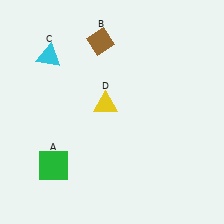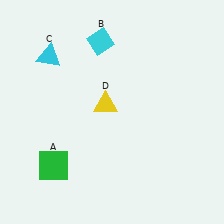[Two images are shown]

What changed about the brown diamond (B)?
In Image 1, B is brown. In Image 2, it changed to cyan.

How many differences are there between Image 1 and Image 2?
There is 1 difference between the two images.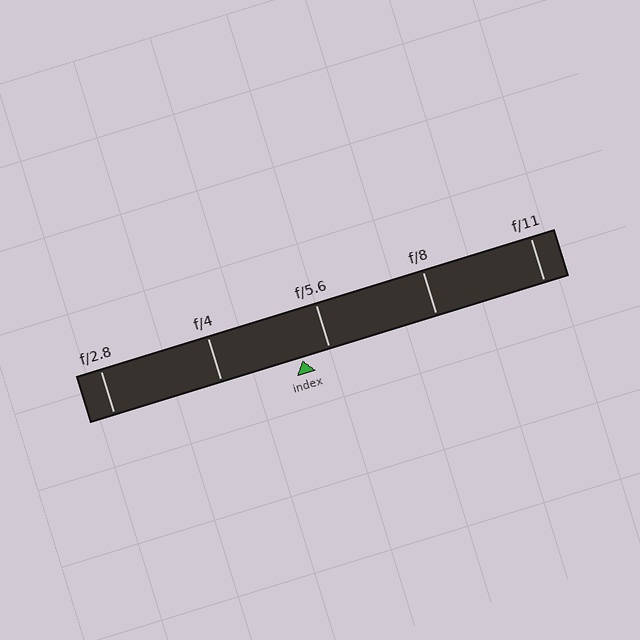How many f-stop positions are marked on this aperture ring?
There are 5 f-stop positions marked.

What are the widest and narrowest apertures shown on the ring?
The widest aperture shown is f/2.8 and the narrowest is f/11.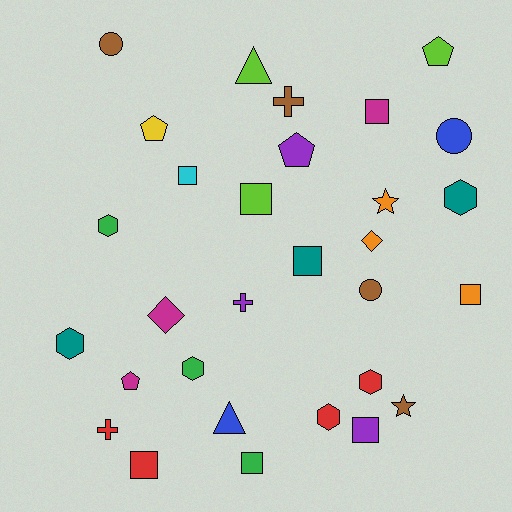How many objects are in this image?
There are 30 objects.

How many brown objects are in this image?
There are 4 brown objects.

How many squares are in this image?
There are 8 squares.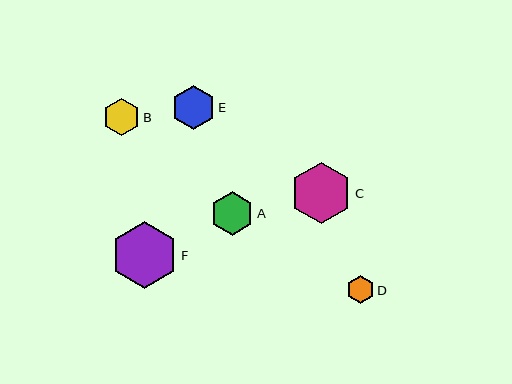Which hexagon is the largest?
Hexagon F is the largest with a size of approximately 67 pixels.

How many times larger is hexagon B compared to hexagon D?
Hexagon B is approximately 1.4 times the size of hexagon D.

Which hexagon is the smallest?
Hexagon D is the smallest with a size of approximately 27 pixels.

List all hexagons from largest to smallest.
From largest to smallest: F, C, E, A, B, D.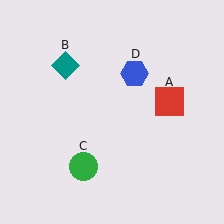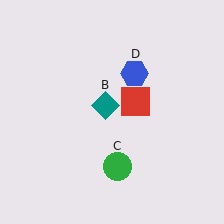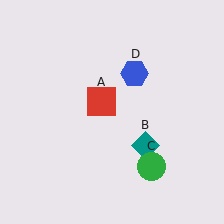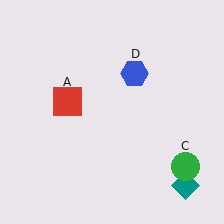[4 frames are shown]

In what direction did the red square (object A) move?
The red square (object A) moved left.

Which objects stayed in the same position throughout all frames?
Blue hexagon (object D) remained stationary.